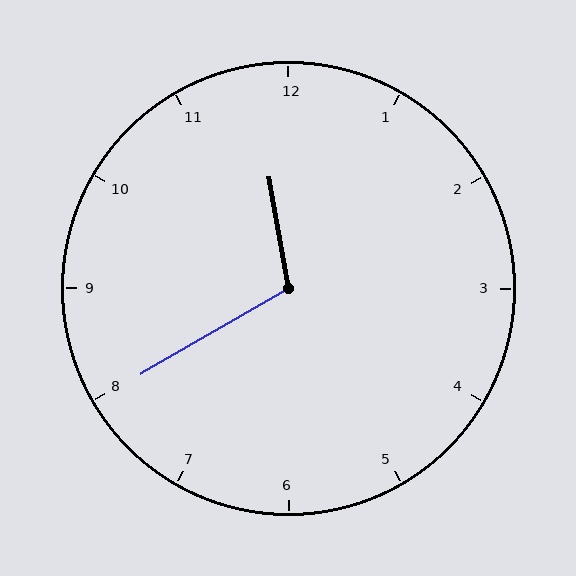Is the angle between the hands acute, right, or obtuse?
It is obtuse.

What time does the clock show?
11:40.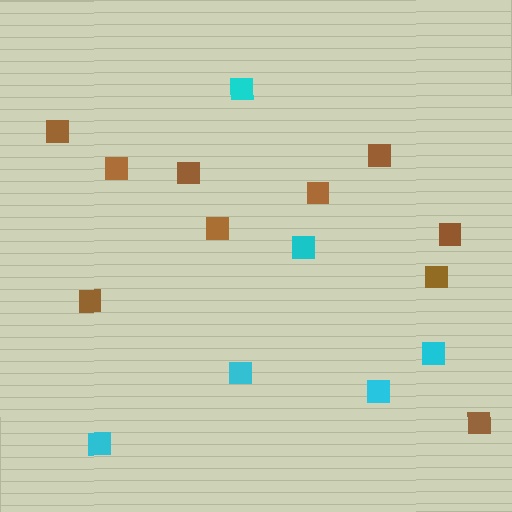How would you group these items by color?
There are 2 groups: one group of cyan squares (6) and one group of brown squares (10).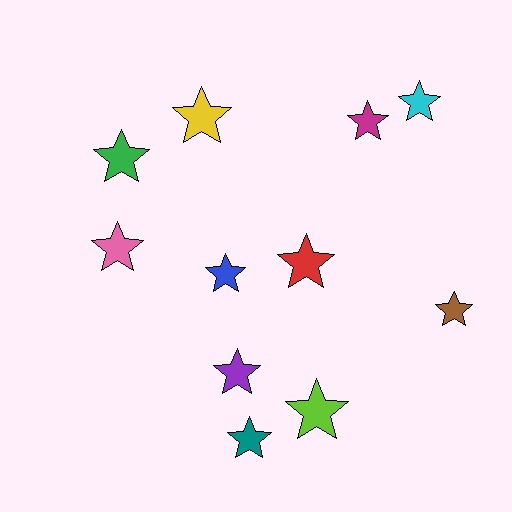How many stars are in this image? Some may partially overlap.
There are 11 stars.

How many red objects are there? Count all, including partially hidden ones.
There is 1 red object.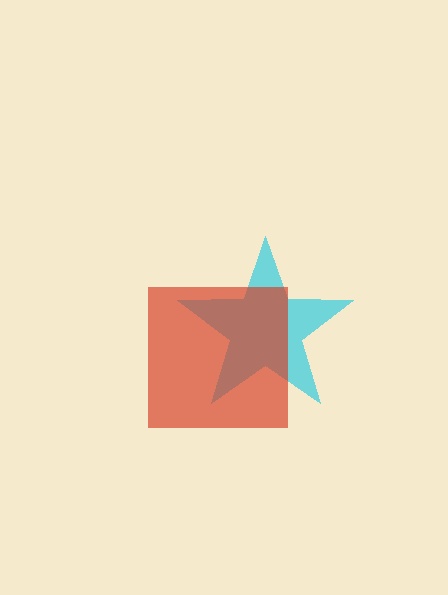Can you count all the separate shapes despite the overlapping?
Yes, there are 2 separate shapes.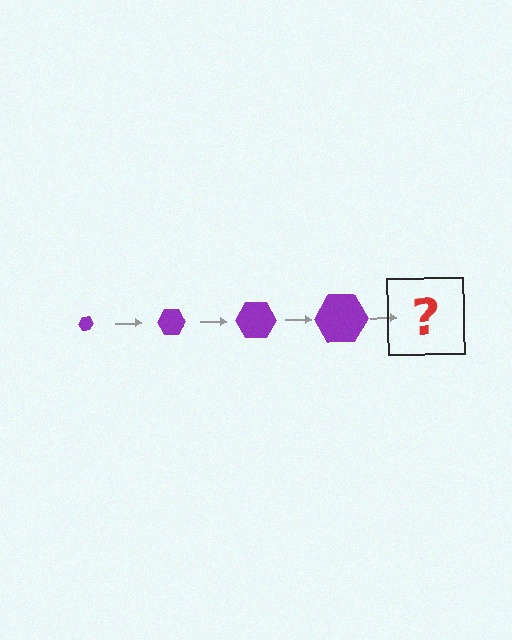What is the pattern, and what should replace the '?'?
The pattern is that the hexagon gets progressively larger each step. The '?' should be a purple hexagon, larger than the previous one.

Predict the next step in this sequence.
The next step is a purple hexagon, larger than the previous one.